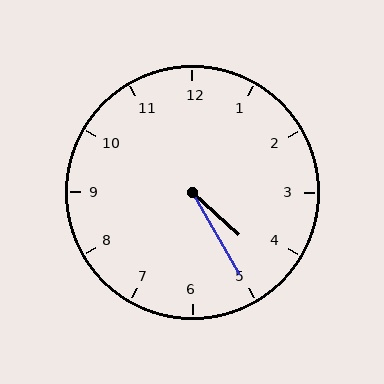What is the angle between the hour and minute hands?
Approximately 18 degrees.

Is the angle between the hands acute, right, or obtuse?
It is acute.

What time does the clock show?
4:25.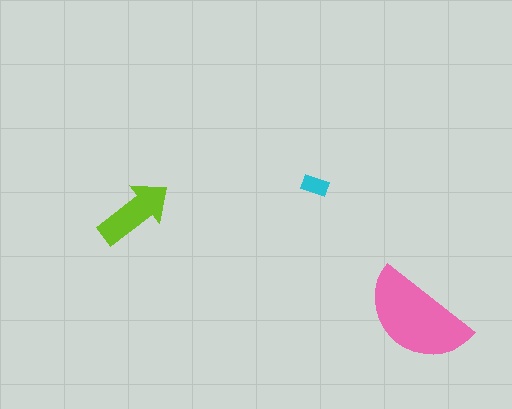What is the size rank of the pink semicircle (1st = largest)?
1st.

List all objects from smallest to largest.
The cyan rectangle, the lime arrow, the pink semicircle.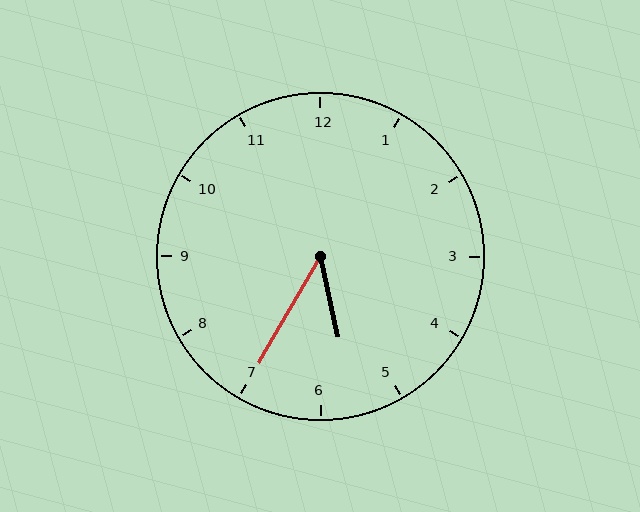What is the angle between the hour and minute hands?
Approximately 42 degrees.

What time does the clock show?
5:35.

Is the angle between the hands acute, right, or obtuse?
It is acute.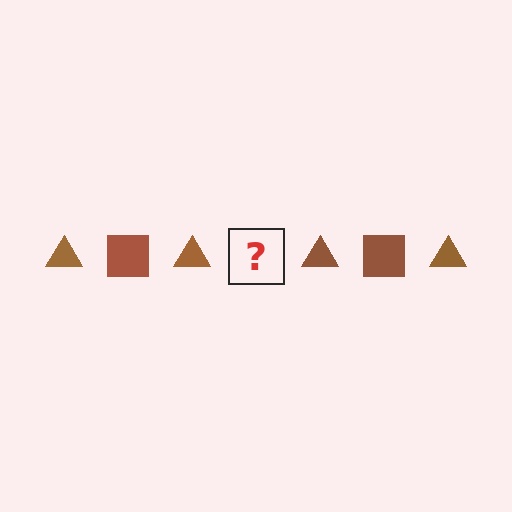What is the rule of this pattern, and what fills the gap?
The rule is that the pattern cycles through triangle, square shapes in brown. The gap should be filled with a brown square.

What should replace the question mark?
The question mark should be replaced with a brown square.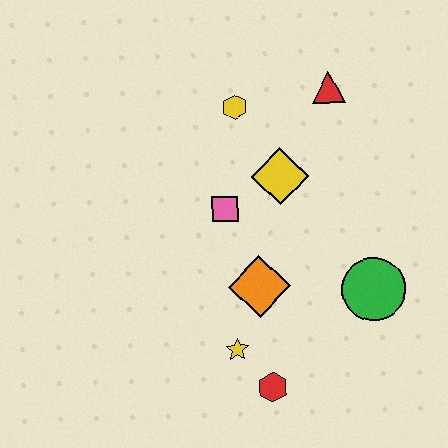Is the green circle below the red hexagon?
No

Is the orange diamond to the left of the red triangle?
Yes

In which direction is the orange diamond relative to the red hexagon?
The orange diamond is above the red hexagon.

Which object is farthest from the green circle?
The yellow hexagon is farthest from the green circle.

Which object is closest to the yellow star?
The red hexagon is closest to the yellow star.